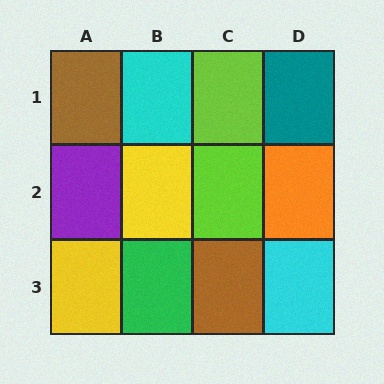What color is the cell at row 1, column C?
Lime.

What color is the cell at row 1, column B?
Cyan.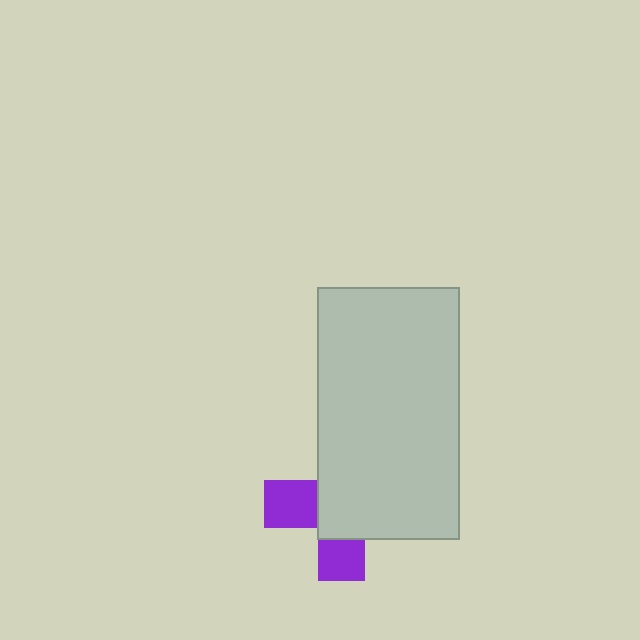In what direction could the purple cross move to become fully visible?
The purple cross could move toward the lower-left. That would shift it out from behind the light gray rectangle entirely.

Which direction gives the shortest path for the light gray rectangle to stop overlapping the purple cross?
Moving toward the upper-right gives the shortest separation.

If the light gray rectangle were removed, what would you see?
You would see the complete purple cross.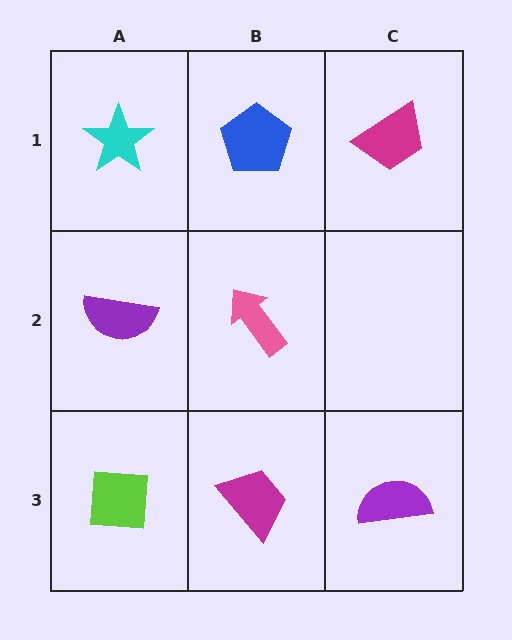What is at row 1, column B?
A blue pentagon.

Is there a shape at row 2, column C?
No, that cell is empty.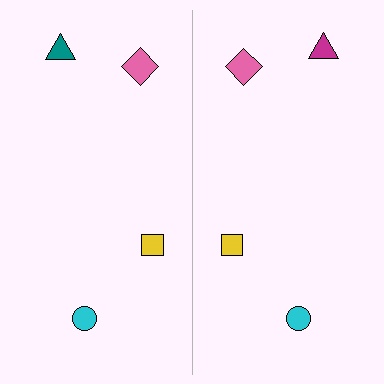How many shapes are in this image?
There are 8 shapes in this image.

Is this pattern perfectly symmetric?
No, the pattern is not perfectly symmetric. The magenta triangle on the right side breaks the symmetry — its mirror counterpart is teal.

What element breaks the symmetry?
The magenta triangle on the right side breaks the symmetry — its mirror counterpart is teal.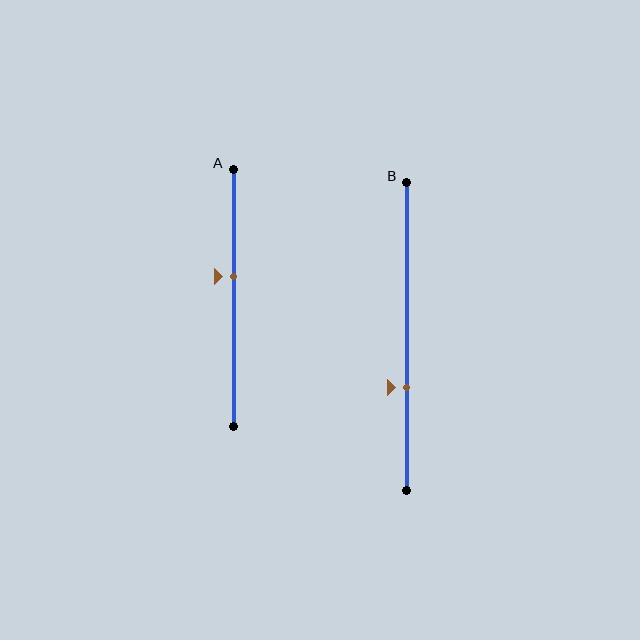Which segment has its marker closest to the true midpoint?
Segment A has its marker closest to the true midpoint.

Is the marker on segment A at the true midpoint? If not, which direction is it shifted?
No, the marker on segment A is shifted upward by about 8% of the segment length.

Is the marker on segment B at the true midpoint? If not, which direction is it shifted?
No, the marker on segment B is shifted downward by about 17% of the segment length.